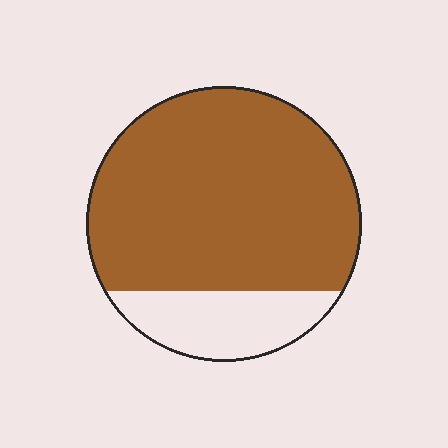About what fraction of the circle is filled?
About four fifths (4/5).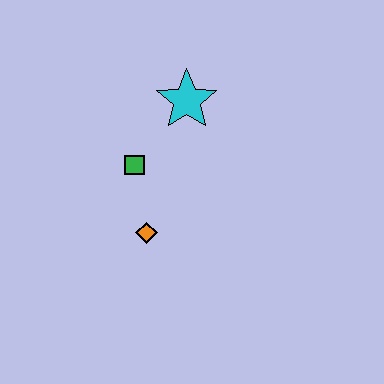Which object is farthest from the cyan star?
The orange diamond is farthest from the cyan star.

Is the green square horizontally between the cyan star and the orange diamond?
No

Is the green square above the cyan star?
No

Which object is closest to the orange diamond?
The green square is closest to the orange diamond.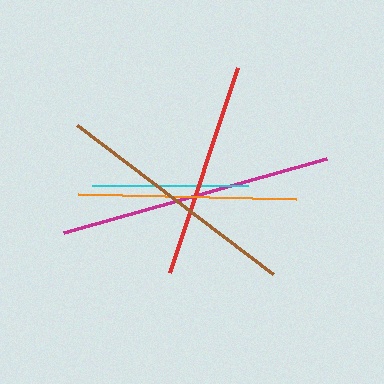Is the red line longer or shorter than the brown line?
The brown line is longer than the red line.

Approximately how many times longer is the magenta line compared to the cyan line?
The magenta line is approximately 1.8 times the length of the cyan line.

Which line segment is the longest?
The magenta line is the longest at approximately 273 pixels.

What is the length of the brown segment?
The brown segment is approximately 246 pixels long.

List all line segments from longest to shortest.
From longest to shortest: magenta, brown, orange, red, cyan.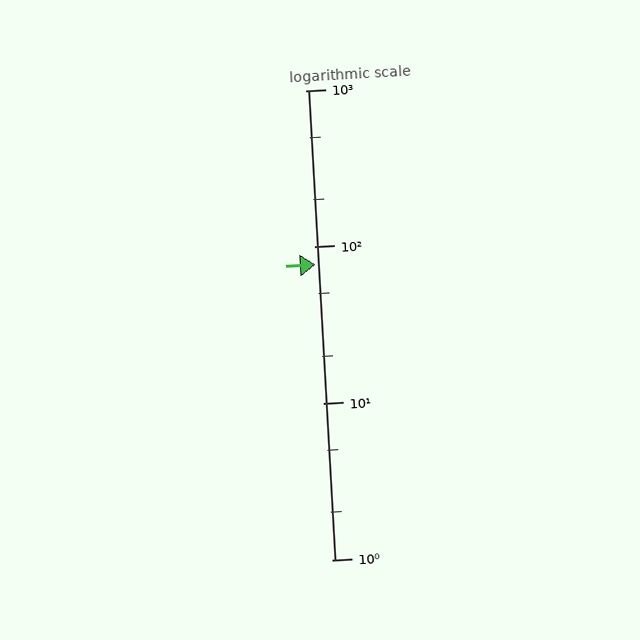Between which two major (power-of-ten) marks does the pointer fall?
The pointer is between 10 and 100.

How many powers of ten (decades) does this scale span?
The scale spans 3 decades, from 1 to 1000.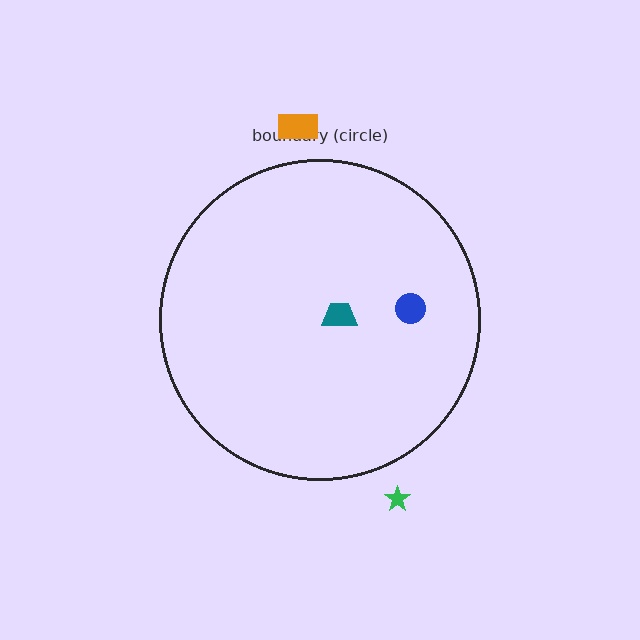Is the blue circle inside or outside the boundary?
Inside.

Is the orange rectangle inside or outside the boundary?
Outside.